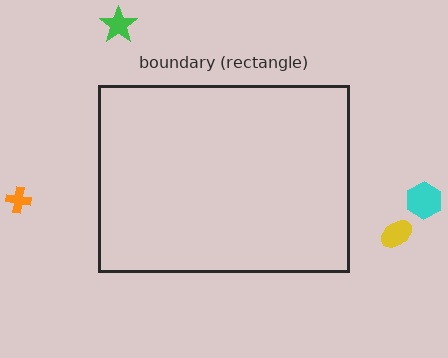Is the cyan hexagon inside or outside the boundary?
Outside.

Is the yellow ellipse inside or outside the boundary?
Outside.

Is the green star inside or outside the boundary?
Outside.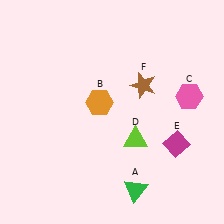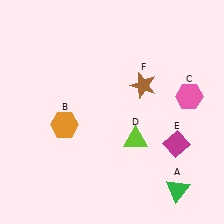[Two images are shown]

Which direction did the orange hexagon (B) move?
The orange hexagon (B) moved left.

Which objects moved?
The objects that moved are: the green triangle (A), the orange hexagon (B).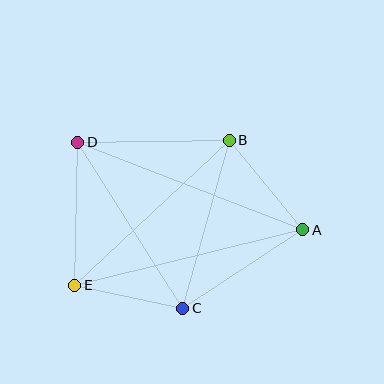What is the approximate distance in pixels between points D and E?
The distance between D and E is approximately 143 pixels.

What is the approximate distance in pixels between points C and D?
The distance between C and D is approximately 196 pixels.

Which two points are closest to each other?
Points C and E are closest to each other.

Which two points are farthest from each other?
Points A and D are farthest from each other.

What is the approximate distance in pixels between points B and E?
The distance between B and E is approximately 212 pixels.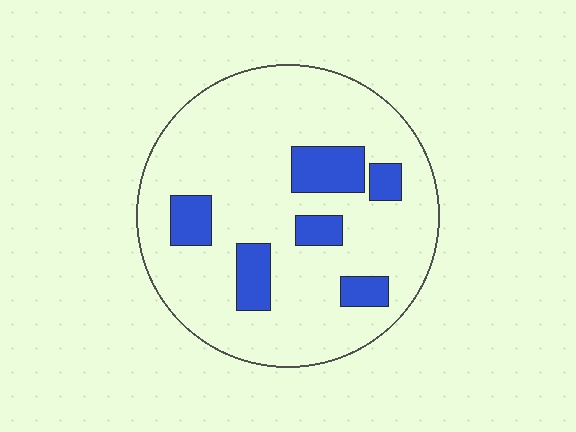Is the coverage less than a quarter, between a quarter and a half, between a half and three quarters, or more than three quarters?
Less than a quarter.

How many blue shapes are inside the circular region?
6.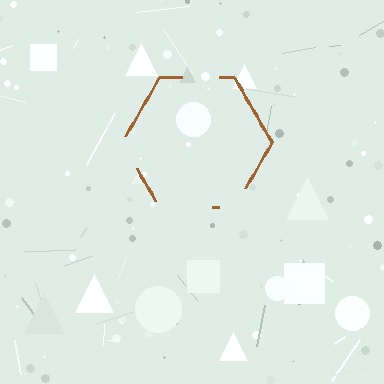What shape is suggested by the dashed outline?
The dashed outline suggests a hexagon.